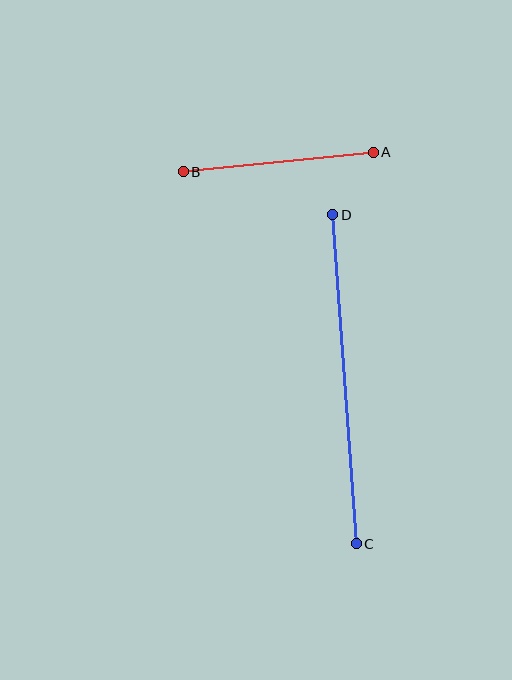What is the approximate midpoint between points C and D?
The midpoint is at approximately (345, 379) pixels.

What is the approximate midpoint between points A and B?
The midpoint is at approximately (278, 162) pixels.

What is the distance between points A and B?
The distance is approximately 191 pixels.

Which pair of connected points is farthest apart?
Points C and D are farthest apart.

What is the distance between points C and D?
The distance is approximately 330 pixels.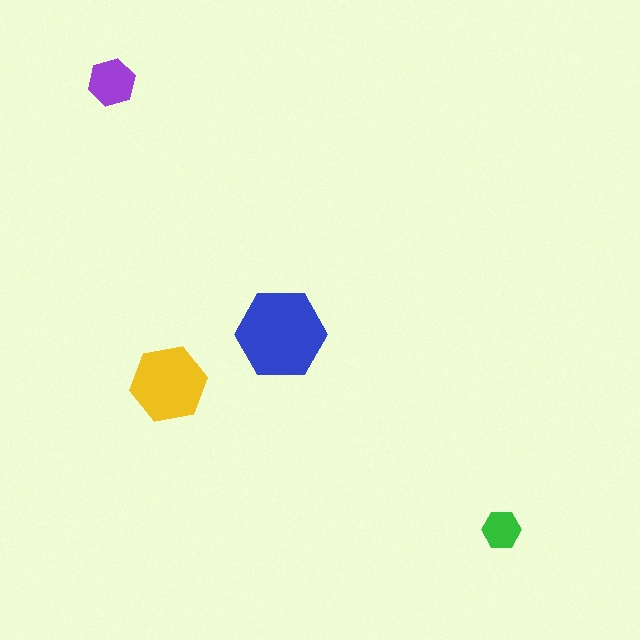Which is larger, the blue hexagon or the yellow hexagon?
The blue one.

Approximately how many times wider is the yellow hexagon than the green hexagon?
About 2 times wider.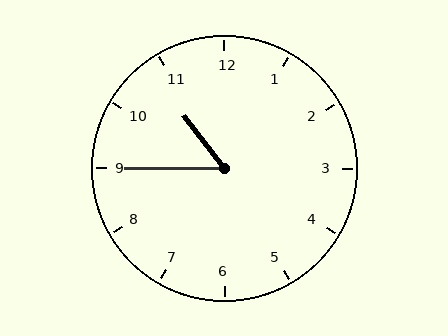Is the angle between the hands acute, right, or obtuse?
It is acute.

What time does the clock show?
10:45.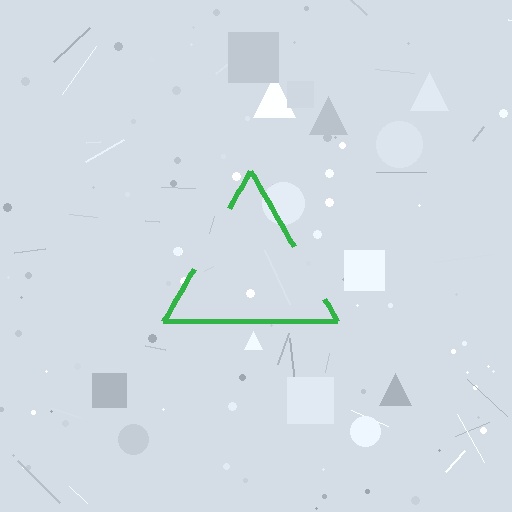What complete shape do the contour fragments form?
The contour fragments form a triangle.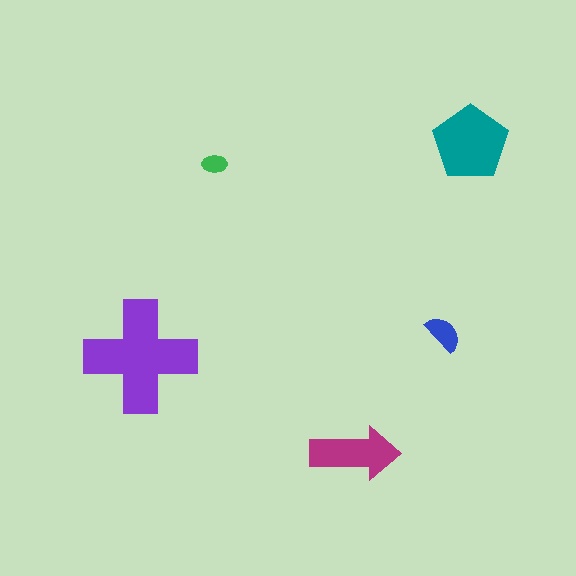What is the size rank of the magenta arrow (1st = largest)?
3rd.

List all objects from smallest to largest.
The green ellipse, the blue semicircle, the magenta arrow, the teal pentagon, the purple cross.